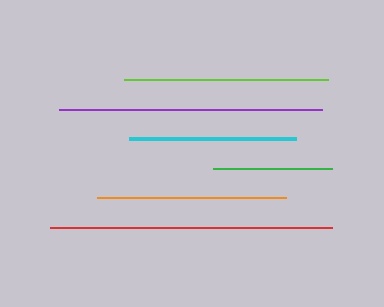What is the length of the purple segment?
The purple segment is approximately 263 pixels long.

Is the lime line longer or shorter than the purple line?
The purple line is longer than the lime line.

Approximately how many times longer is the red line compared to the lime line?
The red line is approximately 1.4 times the length of the lime line.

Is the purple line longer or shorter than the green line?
The purple line is longer than the green line.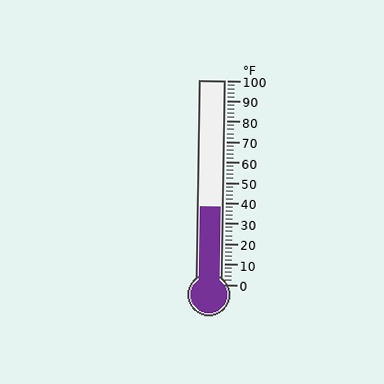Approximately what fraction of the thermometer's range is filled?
The thermometer is filled to approximately 40% of its range.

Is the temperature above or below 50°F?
The temperature is below 50°F.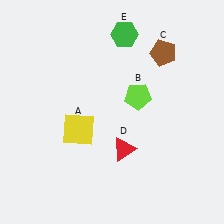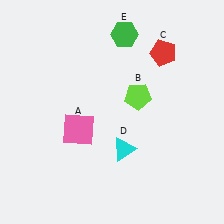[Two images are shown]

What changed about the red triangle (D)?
In Image 1, D is red. In Image 2, it changed to cyan.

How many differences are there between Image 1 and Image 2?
There are 3 differences between the two images.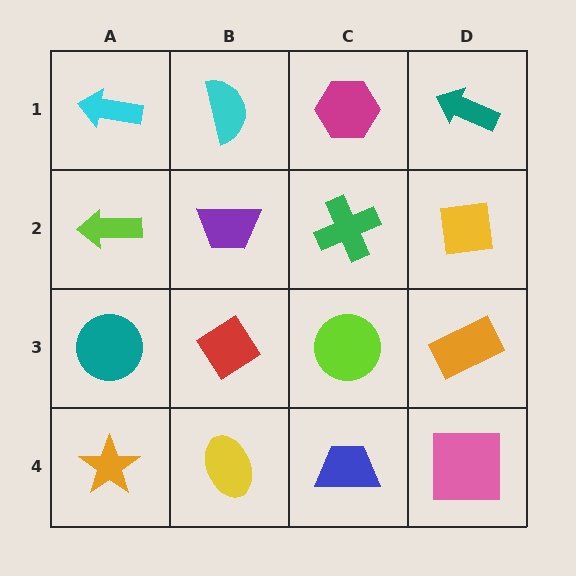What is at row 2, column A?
A lime arrow.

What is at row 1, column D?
A teal arrow.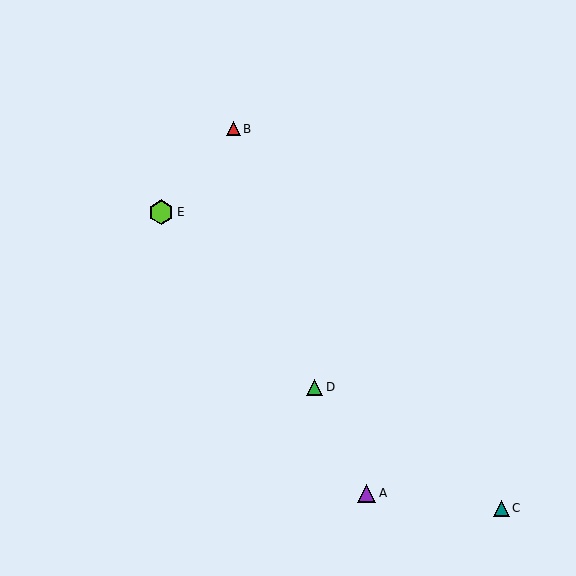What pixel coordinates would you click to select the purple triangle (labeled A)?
Click at (366, 493) to select the purple triangle A.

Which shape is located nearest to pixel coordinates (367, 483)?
The purple triangle (labeled A) at (366, 493) is nearest to that location.